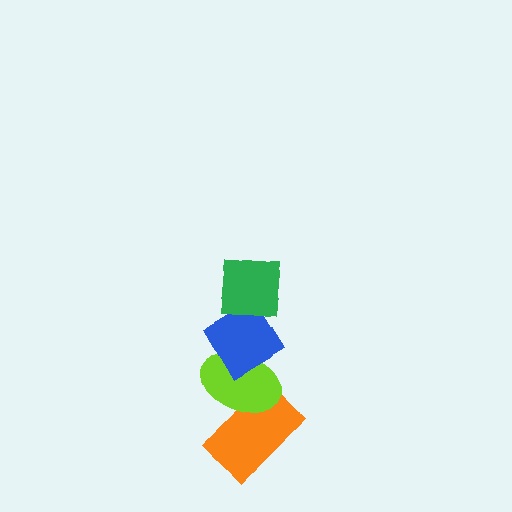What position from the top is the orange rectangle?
The orange rectangle is 4th from the top.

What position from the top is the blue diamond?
The blue diamond is 2nd from the top.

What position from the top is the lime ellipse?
The lime ellipse is 3rd from the top.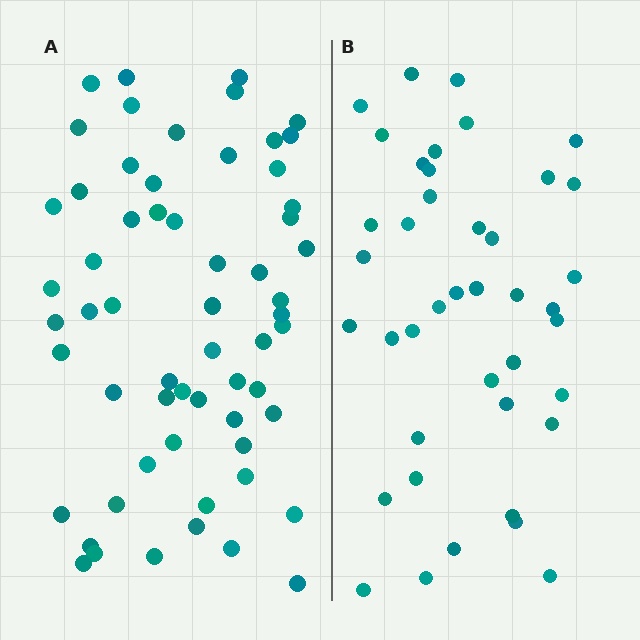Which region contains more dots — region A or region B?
Region A (the left region) has more dots.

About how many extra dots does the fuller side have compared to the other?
Region A has approximately 20 more dots than region B.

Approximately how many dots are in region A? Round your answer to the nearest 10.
About 60 dots.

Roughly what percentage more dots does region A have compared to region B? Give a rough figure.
About 45% more.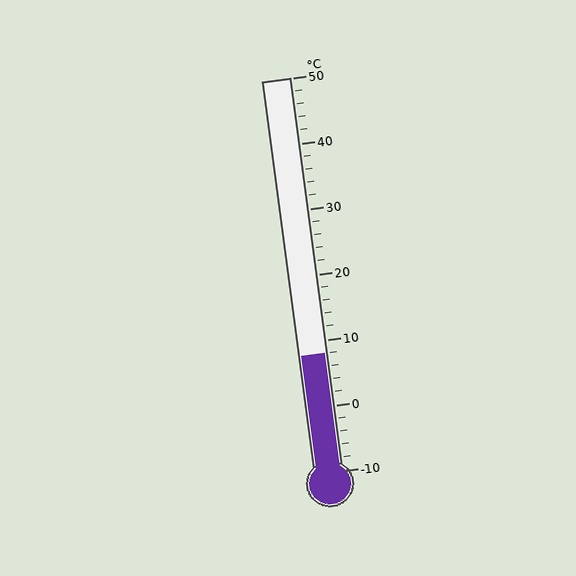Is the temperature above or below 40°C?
The temperature is below 40°C.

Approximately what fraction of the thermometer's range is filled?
The thermometer is filled to approximately 30% of its range.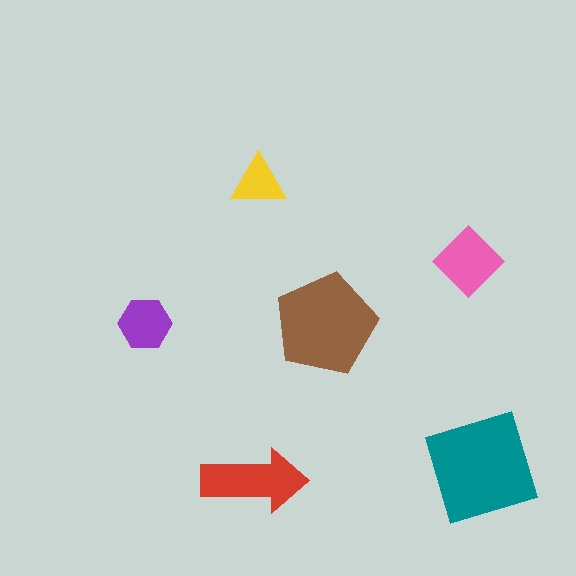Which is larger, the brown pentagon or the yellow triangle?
The brown pentagon.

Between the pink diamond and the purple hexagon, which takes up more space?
The pink diamond.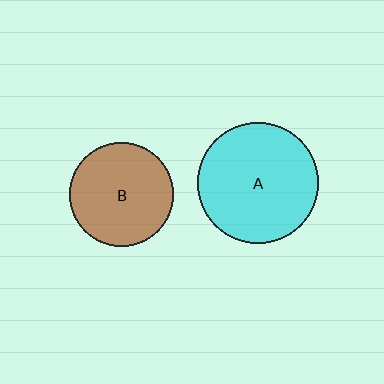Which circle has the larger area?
Circle A (cyan).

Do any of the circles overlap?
No, none of the circles overlap.